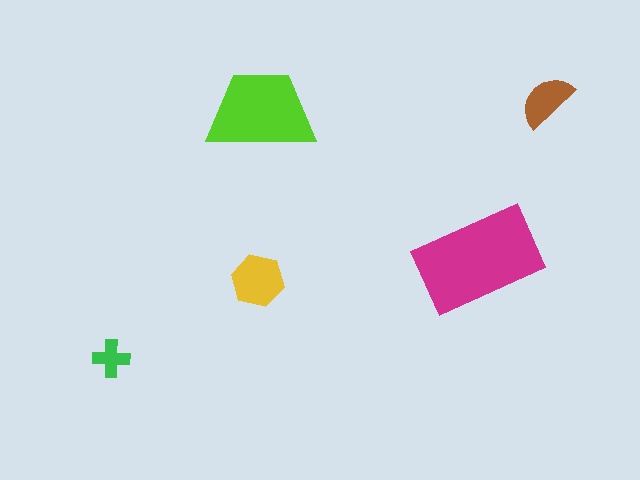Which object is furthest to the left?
The green cross is leftmost.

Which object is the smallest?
The green cross.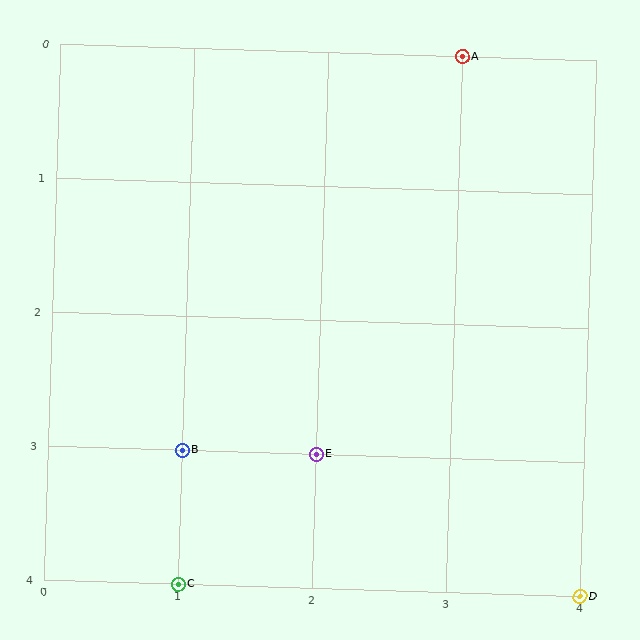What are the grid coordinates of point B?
Point B is at grid coordinates (1, 3).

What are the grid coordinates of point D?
Point D is at grid coordinates (4, 4).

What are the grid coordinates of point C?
Point C is at grid coordinates (1, 4).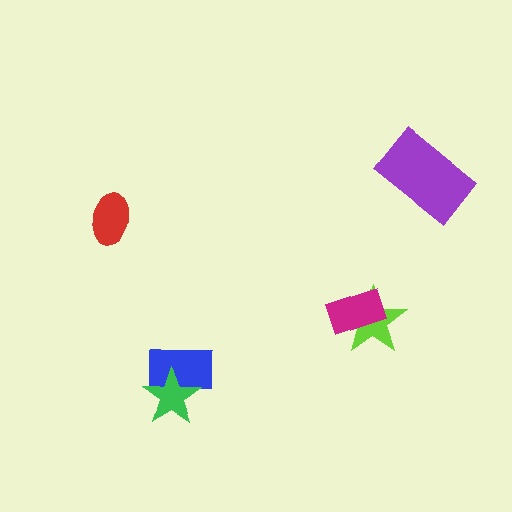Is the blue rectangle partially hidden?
Yes, it is partially covered by another shape.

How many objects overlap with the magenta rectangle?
1 object overlaps with the magenta rectangle.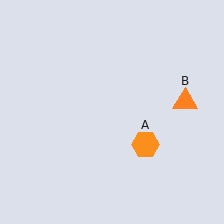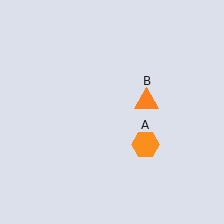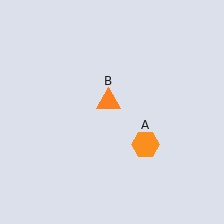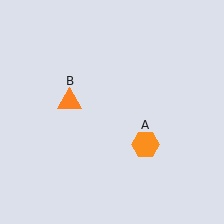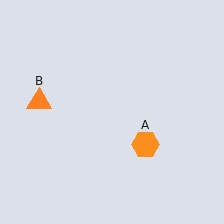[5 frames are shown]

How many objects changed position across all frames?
1 object changed position: orange triangle (object B).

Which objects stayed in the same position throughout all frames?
Orange hexagon (object A) remained stationary.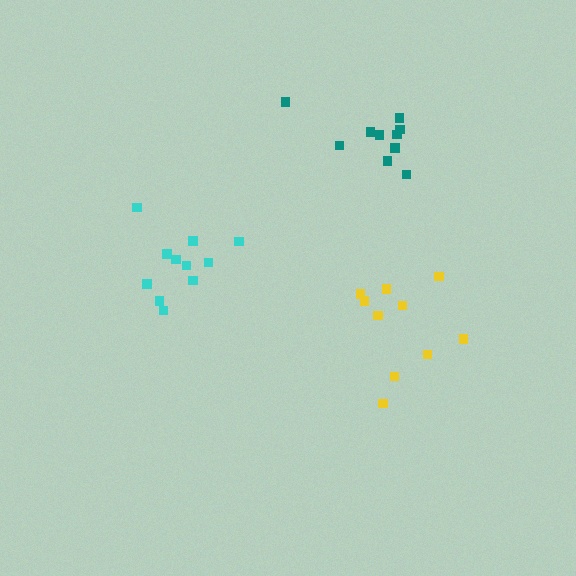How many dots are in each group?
Group 1: 11 dots, Group 2: 10 dots, Group 3: 10 dots (31 total).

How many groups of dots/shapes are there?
There are 3 groups.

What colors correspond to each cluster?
The clusters are colored: cyan, yellow, teal.